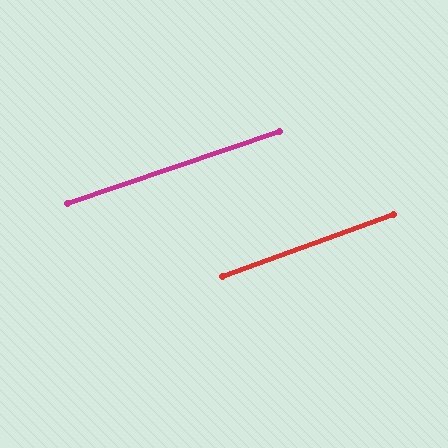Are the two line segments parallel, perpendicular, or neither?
Parallel — their directions differ by only 1.1°.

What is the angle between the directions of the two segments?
Approximately 1 degree.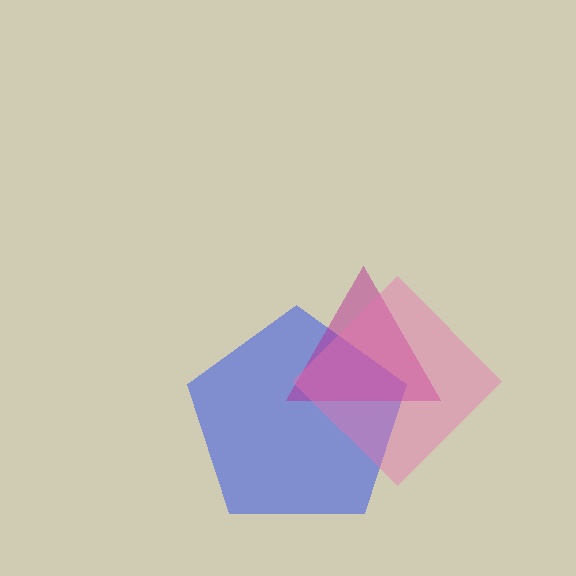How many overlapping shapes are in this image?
There are 3 overlapping shapes in the image.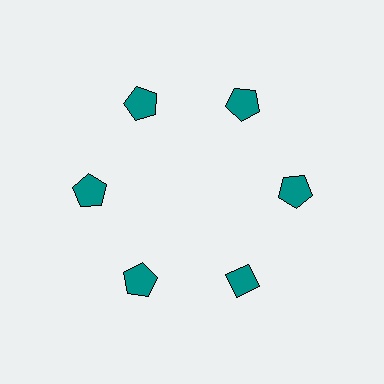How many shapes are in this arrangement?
There are 6 shapes arranged in a ring pattern.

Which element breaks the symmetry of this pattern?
The teal diamond at roughly the 5 o'clock position breaks the symmetry. All other shapes are teal pentagons.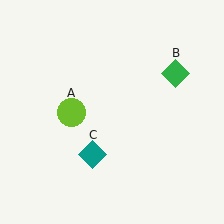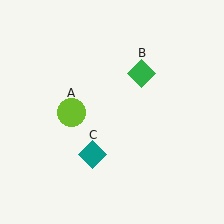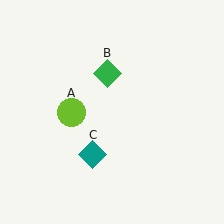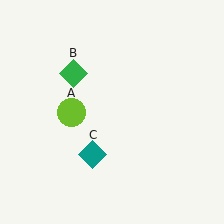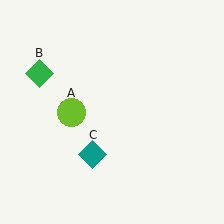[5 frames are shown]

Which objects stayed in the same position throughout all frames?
Lime circle (object A) and teal diamond (object C) remained stationary.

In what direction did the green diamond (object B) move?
The green diamond (object B) moved left.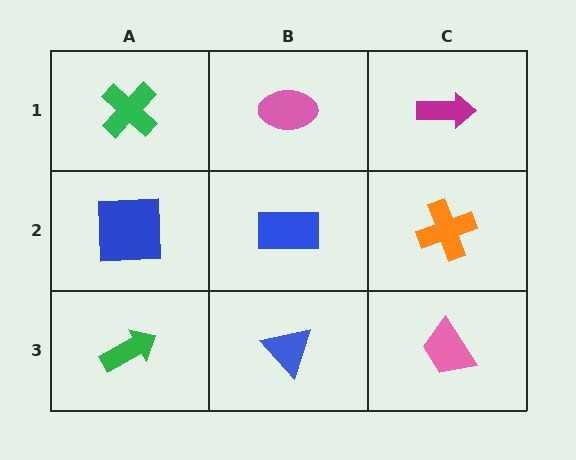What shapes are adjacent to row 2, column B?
A pink ellipse (row 1, column B), a blue triangle (row 3, column B), a blue square (row 2, column A), an orange cross (row 2, column C).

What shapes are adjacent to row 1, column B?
A blue rectangle (row 2, column B), a green cross (row 1, column A), a magenta arrow (row 1, column C).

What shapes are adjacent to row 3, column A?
A blue square (row 2, column A), a blue triangle (row 3, column B).